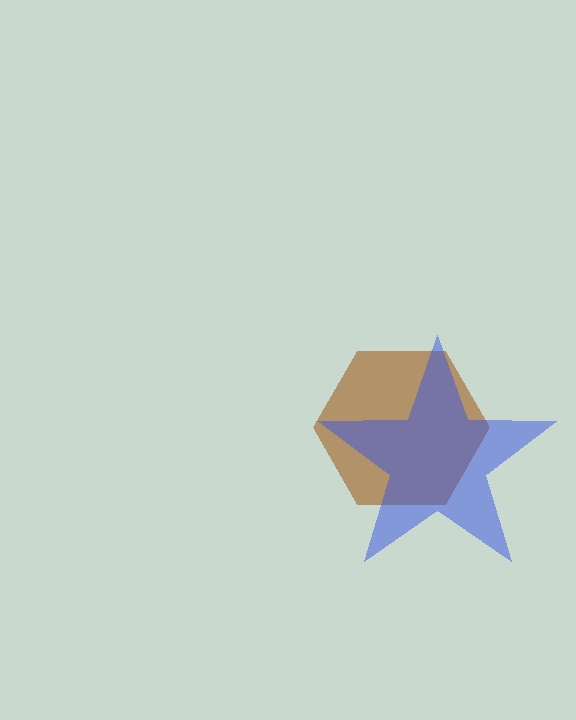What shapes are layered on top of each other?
The layered shapes are: a brown hexagon, a blue star.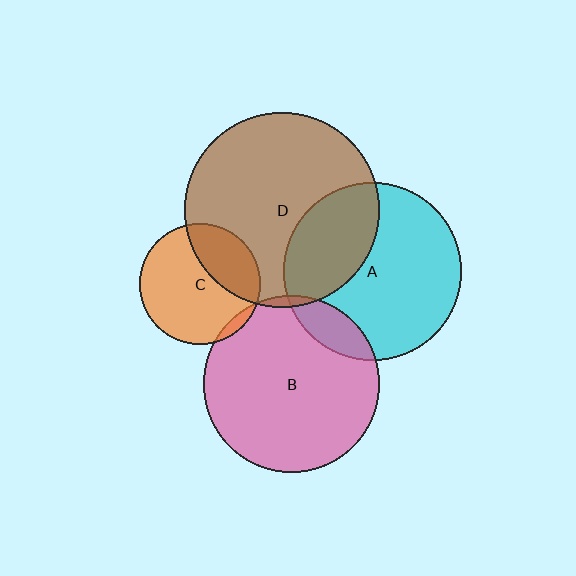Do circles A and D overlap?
Yes.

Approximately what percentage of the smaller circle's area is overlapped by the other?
Approximately 35%.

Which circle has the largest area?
Circle D (brown).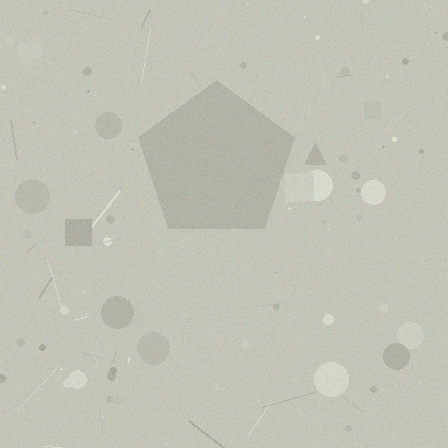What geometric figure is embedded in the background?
A pentagon is embedded in the background.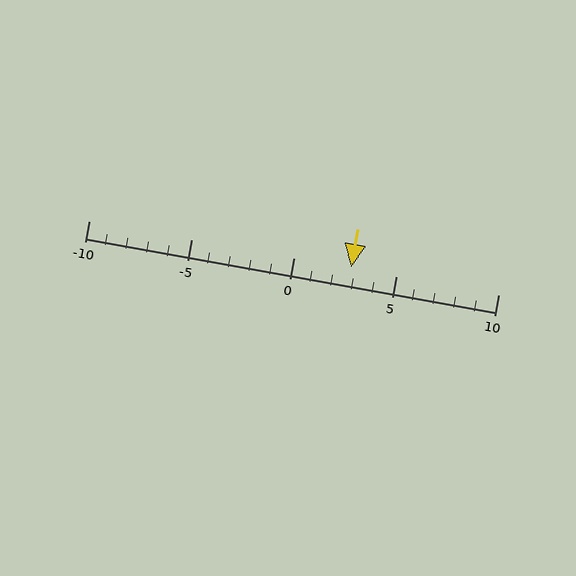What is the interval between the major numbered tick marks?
The major tick marks are spaced 5 units apart.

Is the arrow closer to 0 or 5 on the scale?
The arrow is closer to 5.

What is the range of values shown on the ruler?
The ruler shows values from -10 to 10.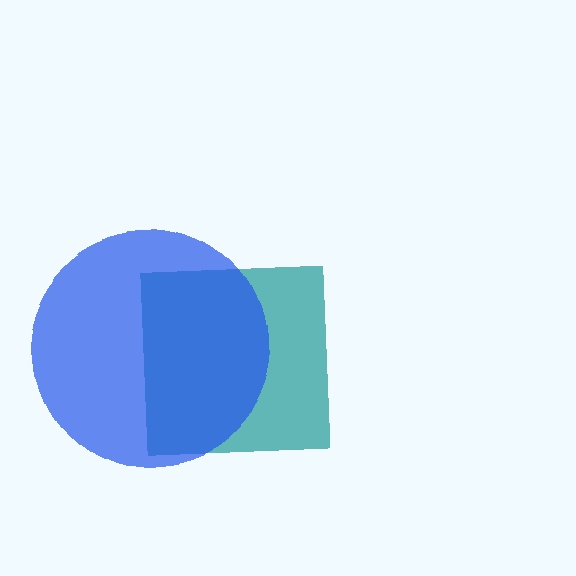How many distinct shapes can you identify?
There are 2 distinct shapes: a teal square, a blue circle.